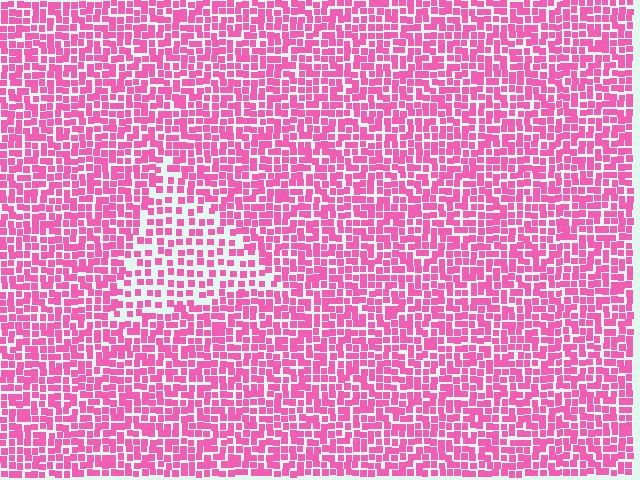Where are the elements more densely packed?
The elements are more densely packed outside the triangle boundary.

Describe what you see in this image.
The image contains small pink elements arranged at two different densities. A triangle-shaped region is visible where the elements are less densely packed than the surrounding area.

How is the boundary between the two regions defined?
The boundary is defined by a change in element density (approximately 1.7x ratio). All elements are the same color, size, and shape.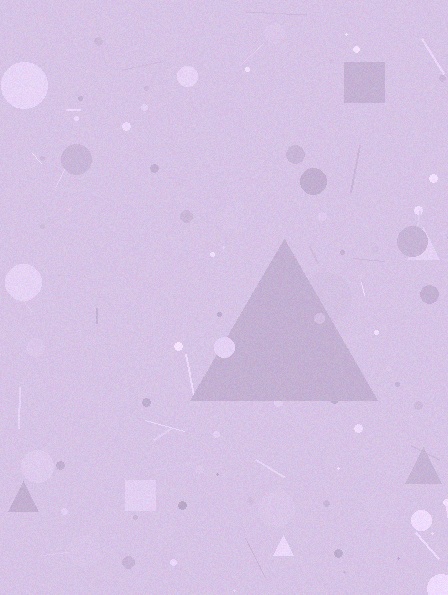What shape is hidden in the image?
A triangle is hidden in the image.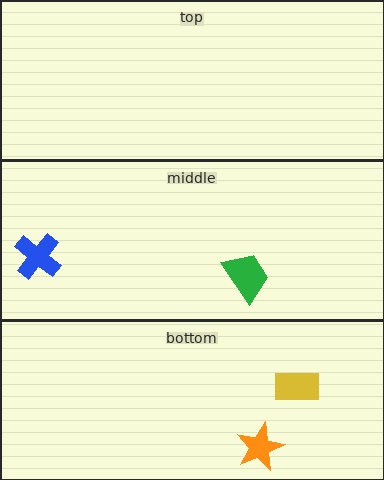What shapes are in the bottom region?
The orange star, the yellow rectangle.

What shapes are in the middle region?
The blue cross, the green trapezoid.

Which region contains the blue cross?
The middle region.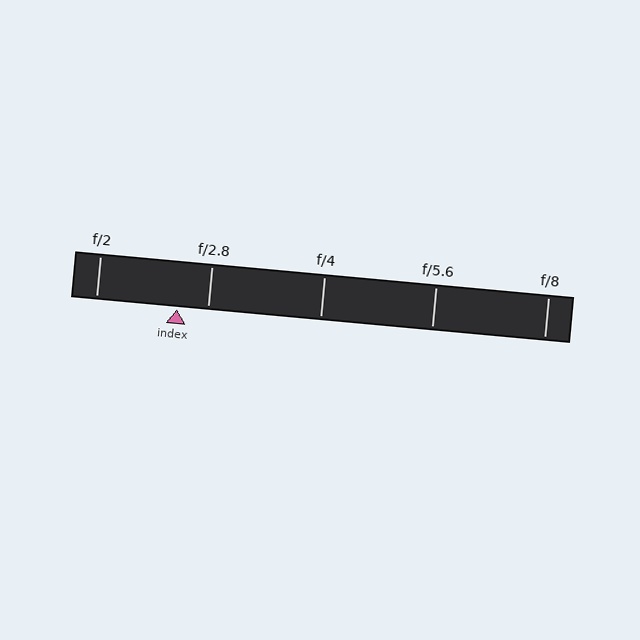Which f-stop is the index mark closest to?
The index mark is closest to f/2.8.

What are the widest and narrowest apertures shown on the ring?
The widest aperture shown is f/2 and the narrowest is f/8.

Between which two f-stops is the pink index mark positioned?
The index mark is between f/2 and f/2.8.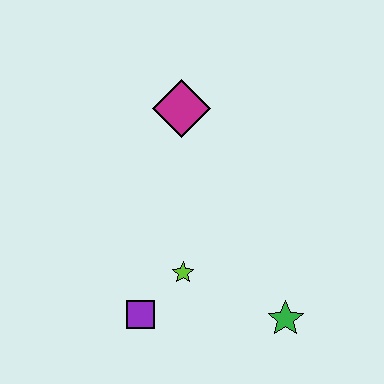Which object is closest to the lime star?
The purple square is closest to the lime star.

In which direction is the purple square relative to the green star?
The purple square is to the left of the green star.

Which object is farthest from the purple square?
The magenta diamond is farthest from the purple square.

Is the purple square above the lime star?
No